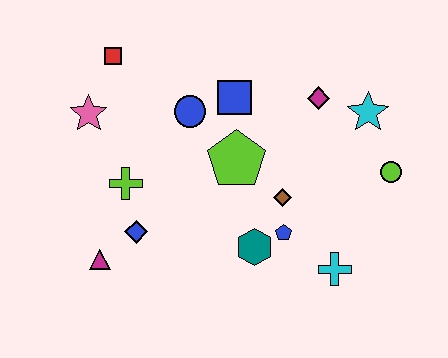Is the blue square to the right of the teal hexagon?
No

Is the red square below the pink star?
No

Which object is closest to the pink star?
The red square is closest to the pink star.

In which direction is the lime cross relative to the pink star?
The lime cross is below the pink star.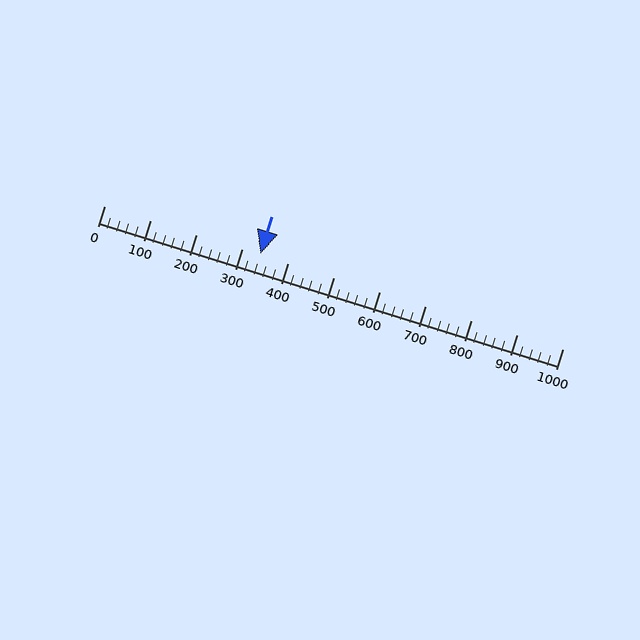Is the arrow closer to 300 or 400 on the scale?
The arrow is closer to 300.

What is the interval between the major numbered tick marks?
The major tick marks are spaced 100 units apart.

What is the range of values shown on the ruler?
The ruler shows values from 0 to 1000.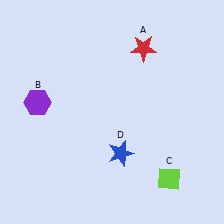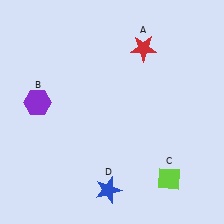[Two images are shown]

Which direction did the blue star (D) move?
The blue star (D) moved down.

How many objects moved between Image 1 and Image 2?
1 object moved between the two images.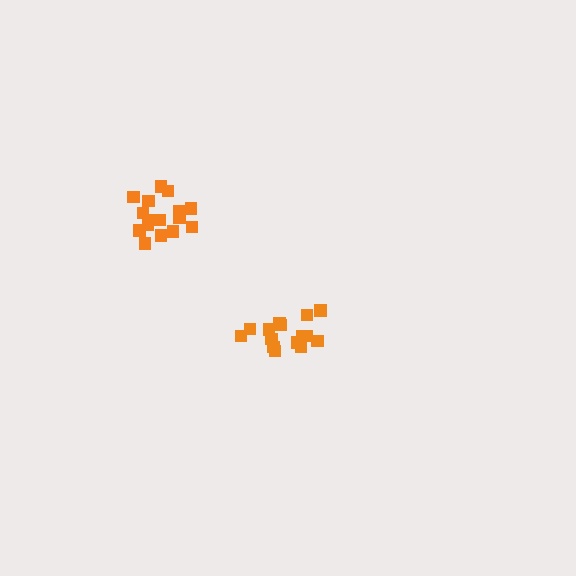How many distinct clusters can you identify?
There are 2 distinct clusters.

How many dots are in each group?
Group 1: 16 dots, Group 2: 15 dots (31 total).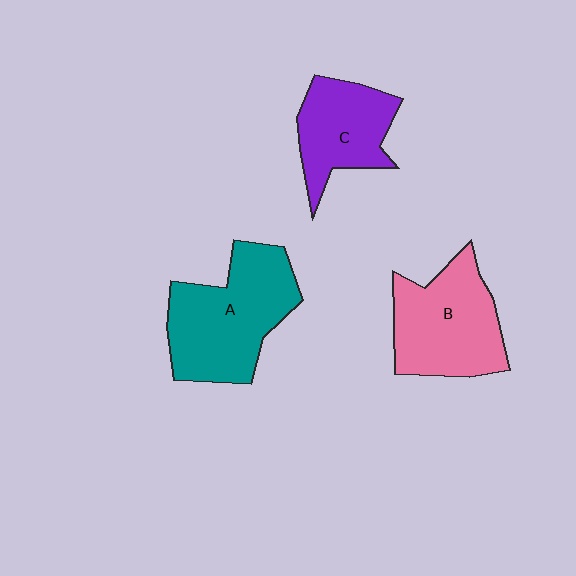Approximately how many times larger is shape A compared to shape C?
Approximately 1.5 times.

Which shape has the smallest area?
Shape C (purple).